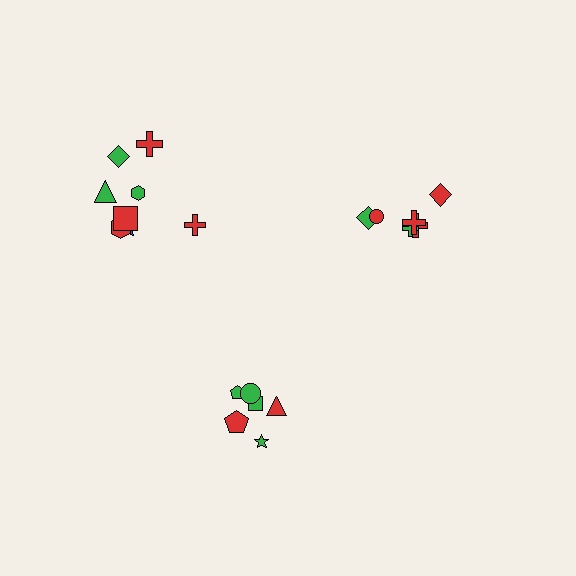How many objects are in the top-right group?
There are 6 objects.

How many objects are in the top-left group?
There are 8 objects.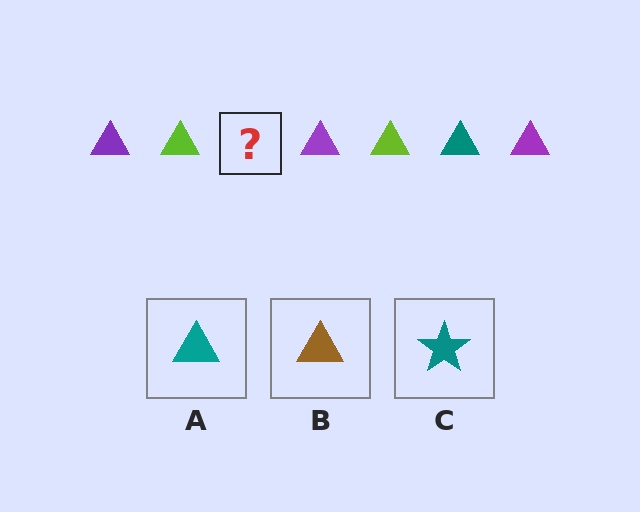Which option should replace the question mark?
Option A.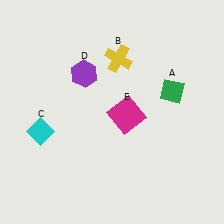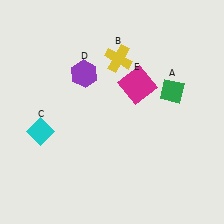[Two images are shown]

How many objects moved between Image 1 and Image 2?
1 object moved between the two images.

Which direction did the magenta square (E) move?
The magenta square (E) moved up.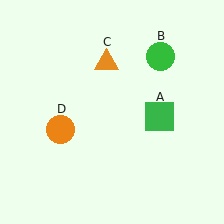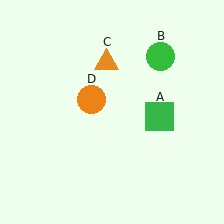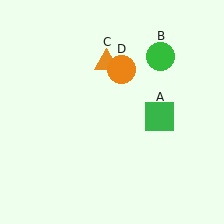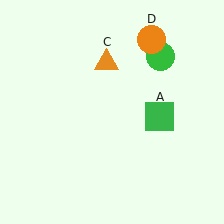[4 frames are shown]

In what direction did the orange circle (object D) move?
The orange circle (object D) moved up and to the right.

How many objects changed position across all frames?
1 object changed position: orange circle (object D).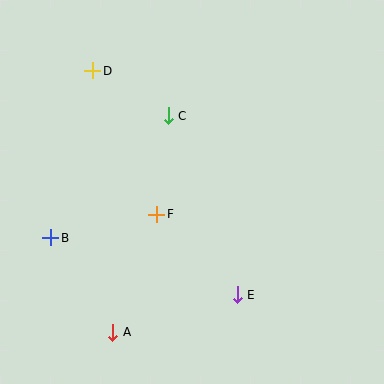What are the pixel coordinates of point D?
Point D is at (93, 71).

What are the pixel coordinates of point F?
Point F is at (157, 214).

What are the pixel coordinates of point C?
Point C is at (168, 116).